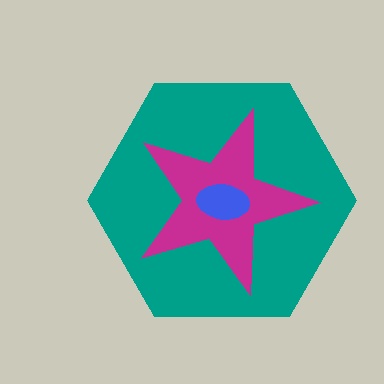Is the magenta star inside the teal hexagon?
Yes.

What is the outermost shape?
The teal hexagon.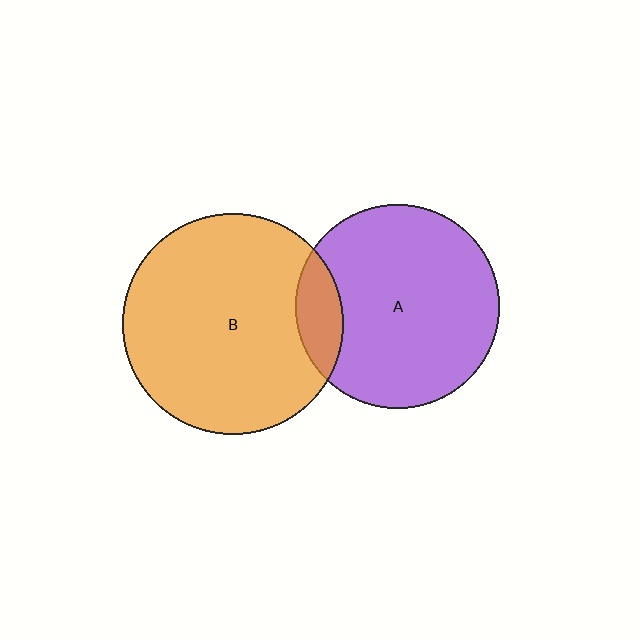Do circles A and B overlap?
Yes.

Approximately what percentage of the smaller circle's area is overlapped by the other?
Approximately 15%.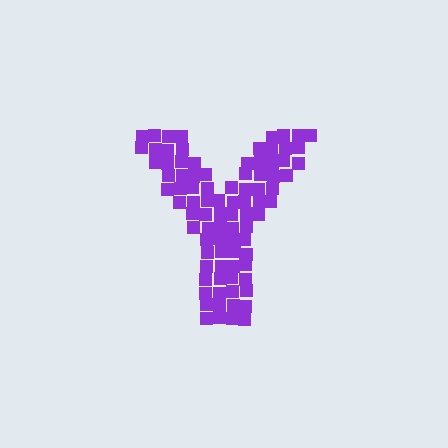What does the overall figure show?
The overall figure shows the letter Y.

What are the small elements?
The small elements are squares.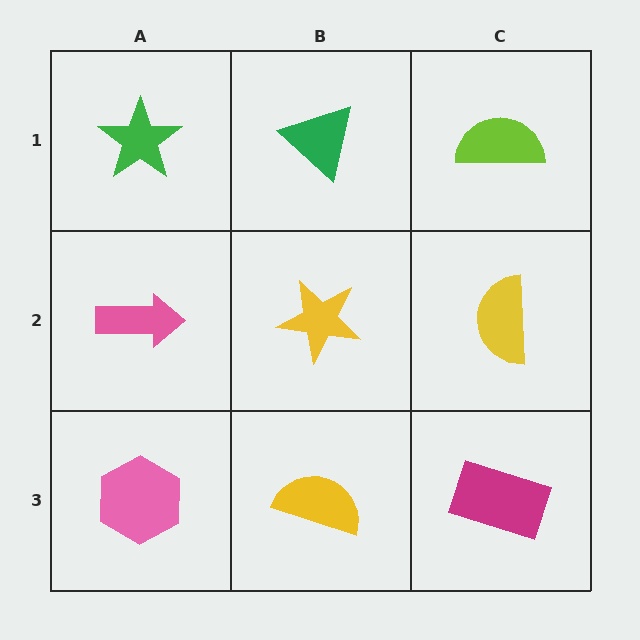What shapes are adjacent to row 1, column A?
A pink arrow (row 2, column A), a green triangle (row 1, column B).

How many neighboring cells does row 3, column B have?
3.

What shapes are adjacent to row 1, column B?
A yellow star (row 2, column B), a green star (row 1, column A), a lime semicircle (row 1, column C).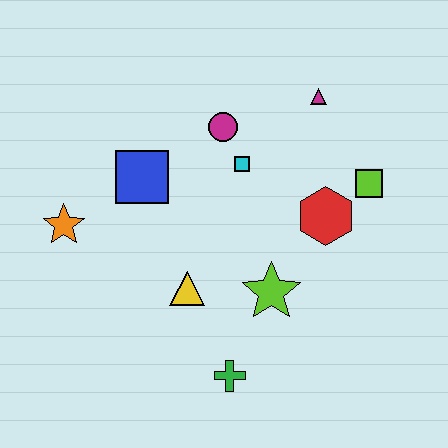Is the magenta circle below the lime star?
No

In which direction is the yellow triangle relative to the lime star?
The yellow triangle is to the left of the lime star.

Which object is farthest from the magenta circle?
The green cross is farthest from the magenta circle.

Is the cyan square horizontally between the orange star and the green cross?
No